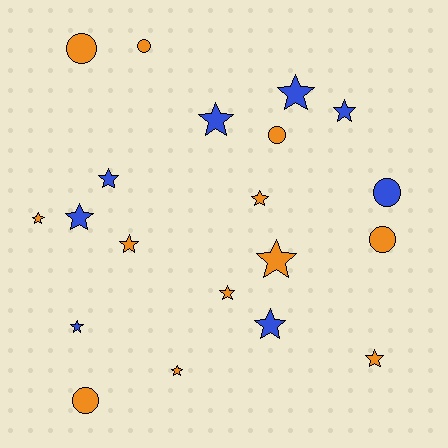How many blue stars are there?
There are 7 blue stars.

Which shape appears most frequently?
Star, with 14 objects.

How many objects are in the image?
There are 20 objects.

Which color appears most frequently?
Orange, with 12 objects.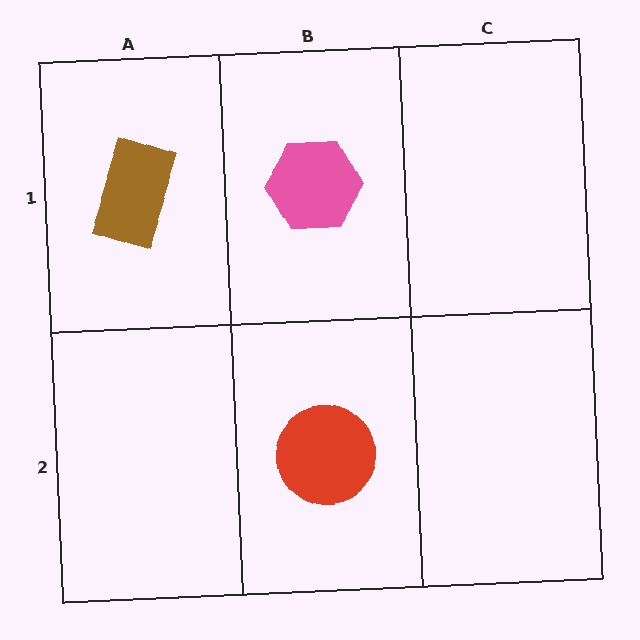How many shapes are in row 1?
2 shapes.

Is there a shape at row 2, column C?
No, that cell is empty.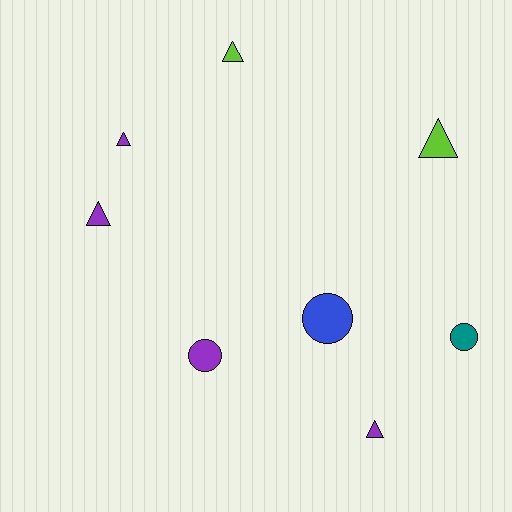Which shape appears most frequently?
Triangle, with 5 objects.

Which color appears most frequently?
Purple, with 4 objects.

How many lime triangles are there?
There are 2 lime triangles.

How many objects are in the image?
There are 8 objects.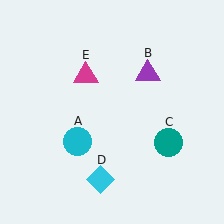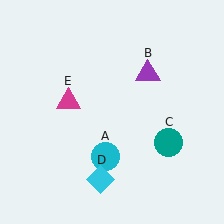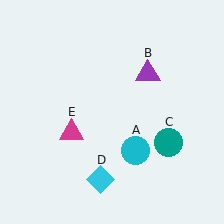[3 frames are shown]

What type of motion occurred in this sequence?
The cyan circle (object A), magenta triangle (object E) rotated counterclockwise around the center of the scene.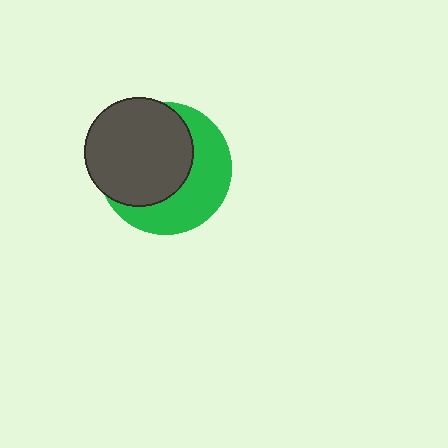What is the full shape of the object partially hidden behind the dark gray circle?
The partially hidden object is a green circle.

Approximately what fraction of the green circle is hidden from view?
Roughly 55% of the green circle is hidden behind the dark gray circle.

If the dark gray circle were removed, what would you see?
You would see the complete green circle.